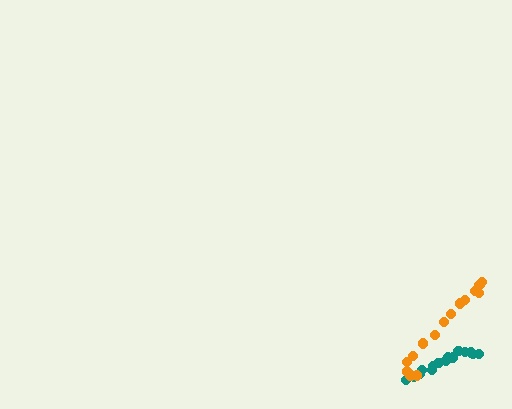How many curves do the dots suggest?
There are 2 distinct paths.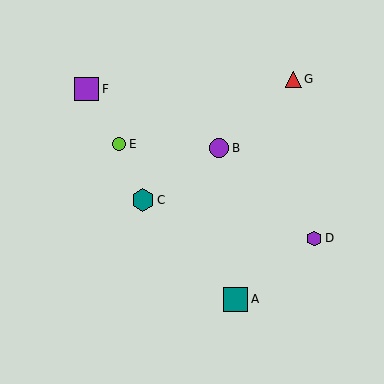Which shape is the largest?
The teal square (labeled A) is the largest.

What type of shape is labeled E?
Shape E is a lime circle.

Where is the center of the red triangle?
The center of the red triangle is at (293, 79).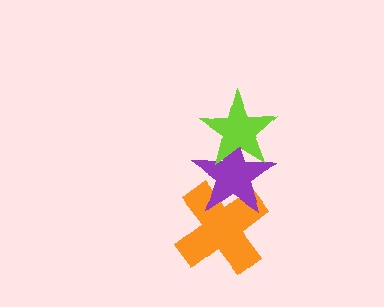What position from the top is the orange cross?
The orange cross is 3rd from the top.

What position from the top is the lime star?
The lime star is 1st from the top.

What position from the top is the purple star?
The purple star is 2nd from the top.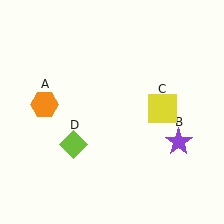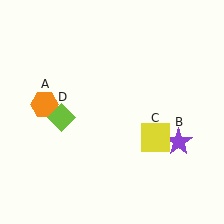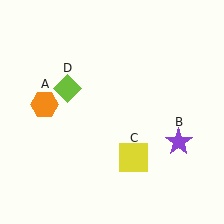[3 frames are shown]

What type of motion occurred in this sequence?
The yellow square (object C), lime diamond (object D) rotated clockwise around the center of the scene.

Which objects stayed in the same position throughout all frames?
Orange hexagon (object A) and purple star (object B) remained stationary.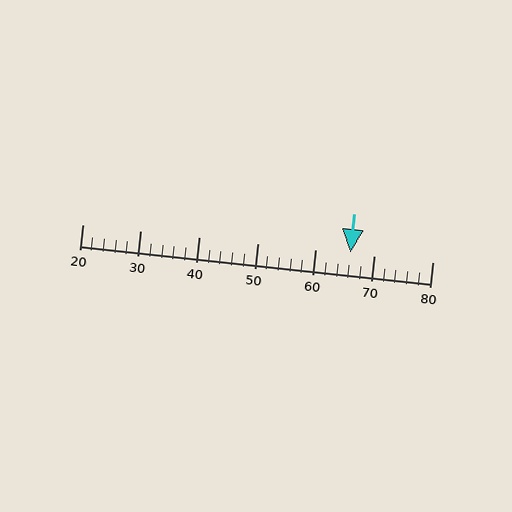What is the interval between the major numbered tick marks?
The major tick marks are spaced 10 units apart.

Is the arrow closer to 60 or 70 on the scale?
The arrow is closer to 70.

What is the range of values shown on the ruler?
The ruler shows values from 20 to 80.